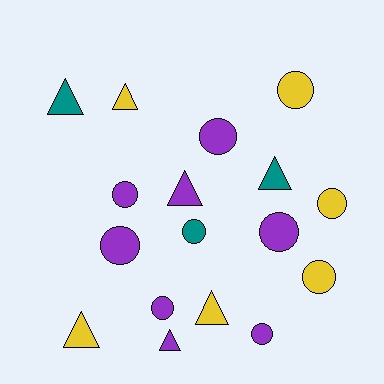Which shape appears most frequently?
Circle, with 10 objects.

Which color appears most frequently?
Purple, with 8 objects.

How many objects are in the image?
There are 17 objects.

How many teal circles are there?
There is 1 teal circle.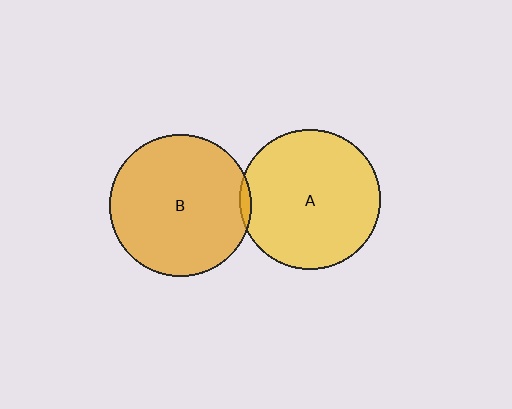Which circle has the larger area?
Circle B (orange).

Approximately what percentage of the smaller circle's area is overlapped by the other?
Approximately 5%.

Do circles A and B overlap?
Yes.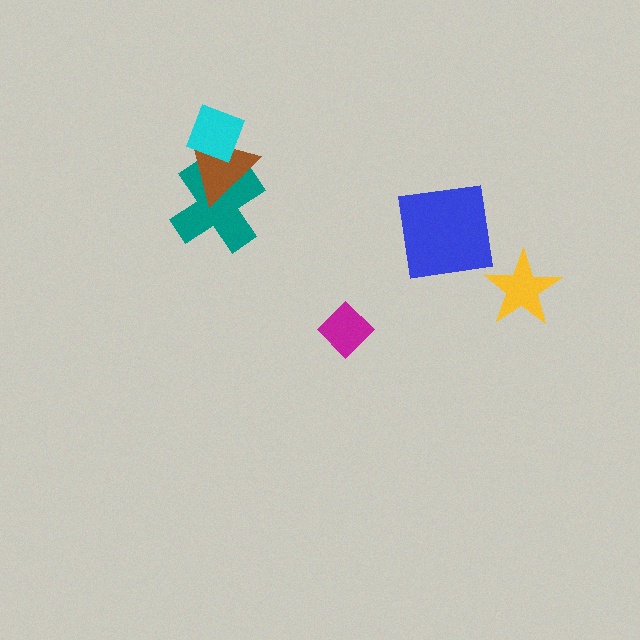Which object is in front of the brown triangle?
The cyan diamond is in front of the brown triangle.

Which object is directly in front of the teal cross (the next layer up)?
The brown triangle is directly in front of the teal cross.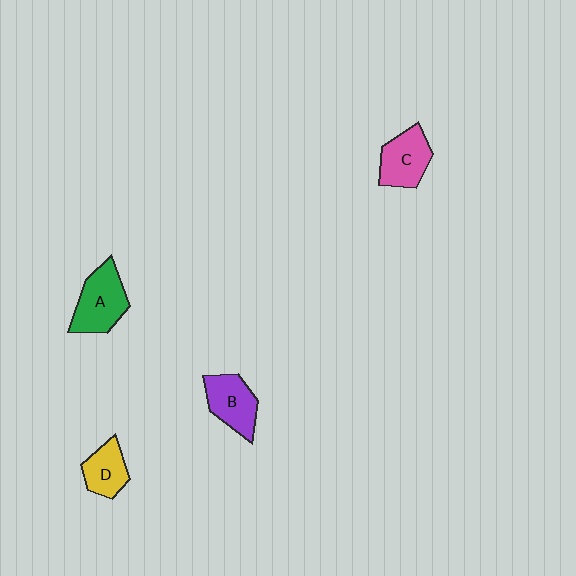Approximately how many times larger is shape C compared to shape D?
Approximately 1.3 times.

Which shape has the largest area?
Shape A (green).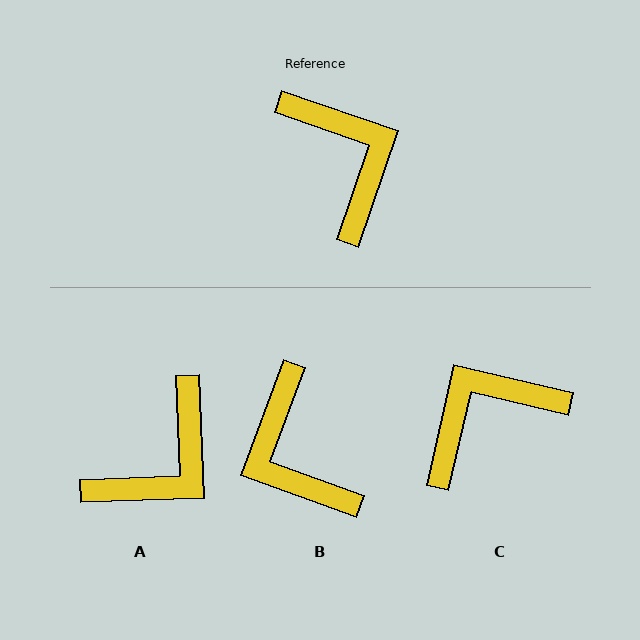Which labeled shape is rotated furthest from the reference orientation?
B, about 179 degrees away.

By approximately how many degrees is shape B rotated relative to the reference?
Approximately 179 degrees counter-clockwise.